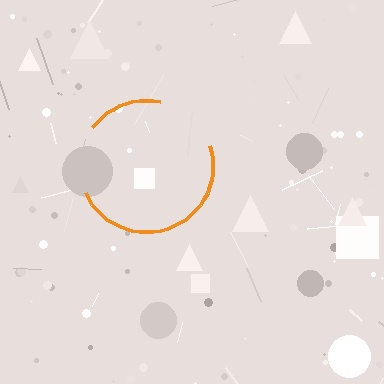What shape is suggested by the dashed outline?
The dashed outline suggests a circle.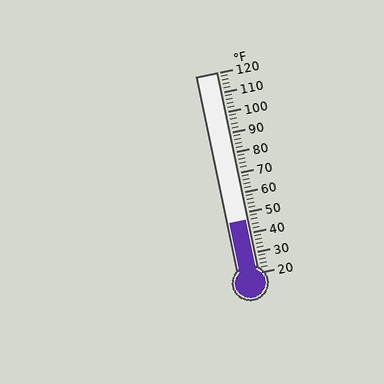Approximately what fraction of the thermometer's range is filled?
The thermometer is filled to approximately 25% of its range.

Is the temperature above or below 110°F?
The temperature is below 110°F.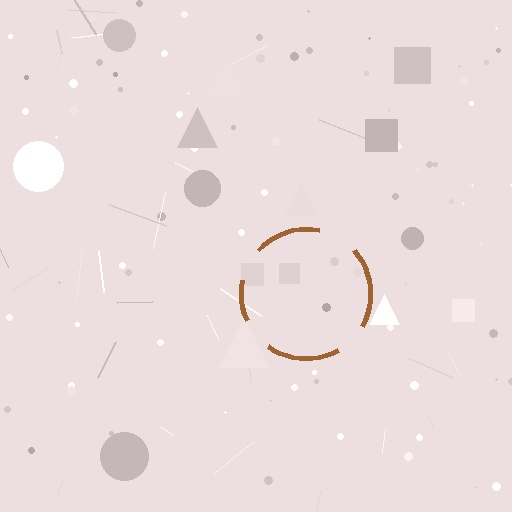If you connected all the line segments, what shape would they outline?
They would outline a circle.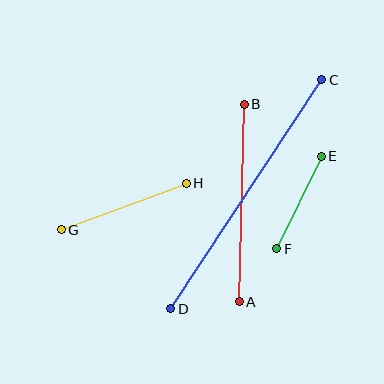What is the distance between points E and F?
The distance is approximately 103 pixels.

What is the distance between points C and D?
The distance is approximately 274 pixels.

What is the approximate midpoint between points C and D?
The midpoint is at approximately (246, 194) pixels.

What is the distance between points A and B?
The distance is approximately 198 pixels.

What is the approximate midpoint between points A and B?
The midpoint is at approximately (242, 203) pixels.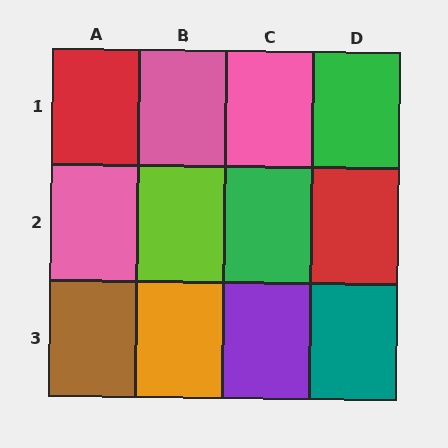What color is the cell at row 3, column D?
Teal.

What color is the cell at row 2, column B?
Lime.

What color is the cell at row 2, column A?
Pink.